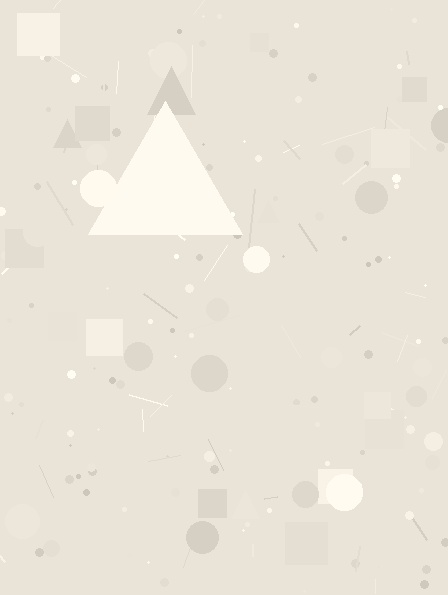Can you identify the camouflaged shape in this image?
The camouflaged shape is a triangle.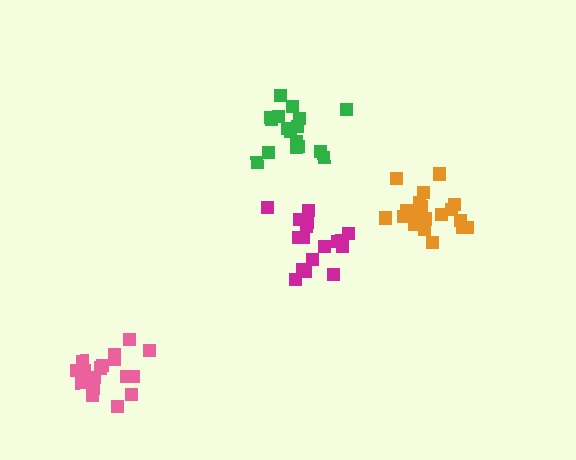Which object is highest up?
The green cluster is topmost.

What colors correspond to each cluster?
The clusters are colored: pink, magenta, orange, green.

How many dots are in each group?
Group 1: 18 dots, Group 2: 17 dots, Group 3: 19 dots, Group 4: 18 dots (72 total).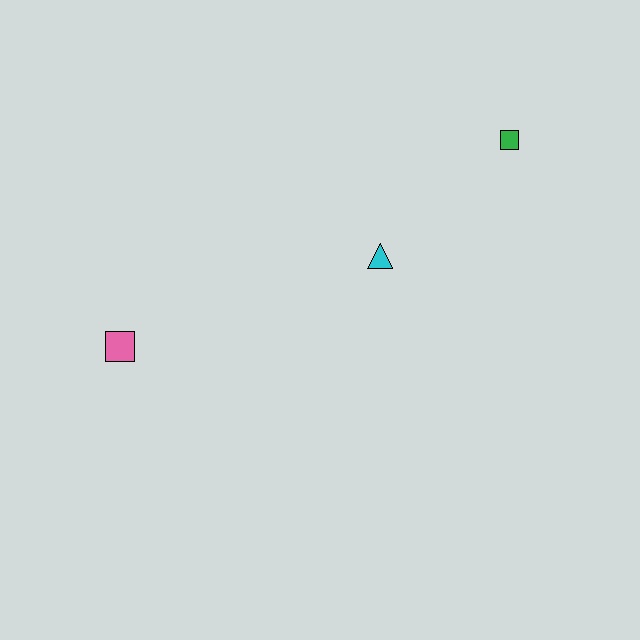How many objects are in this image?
There are 3 objects.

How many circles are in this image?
There are no circles.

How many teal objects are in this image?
There are no teal objects.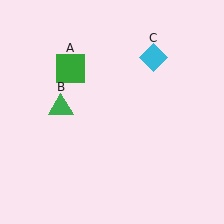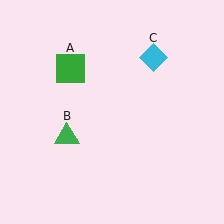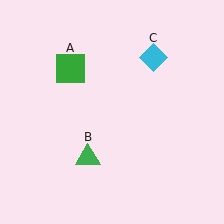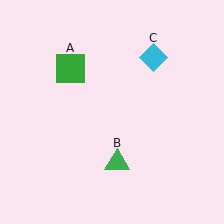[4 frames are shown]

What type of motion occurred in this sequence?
The green triangle (object B) rotated counterclockwise around the center of the scene.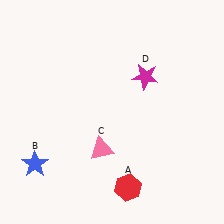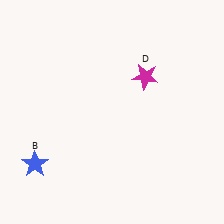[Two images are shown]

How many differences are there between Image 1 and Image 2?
There are 2 differences between the two images.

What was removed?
The red hexagon (A), the pink triangle (C) were removed in Image 2.